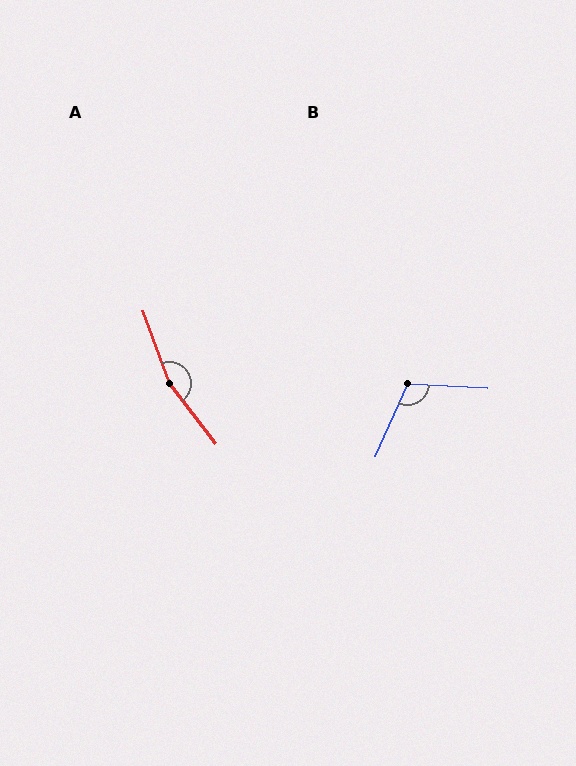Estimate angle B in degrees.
Approximately 110 degrees.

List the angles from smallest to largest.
B (110°), A (162°).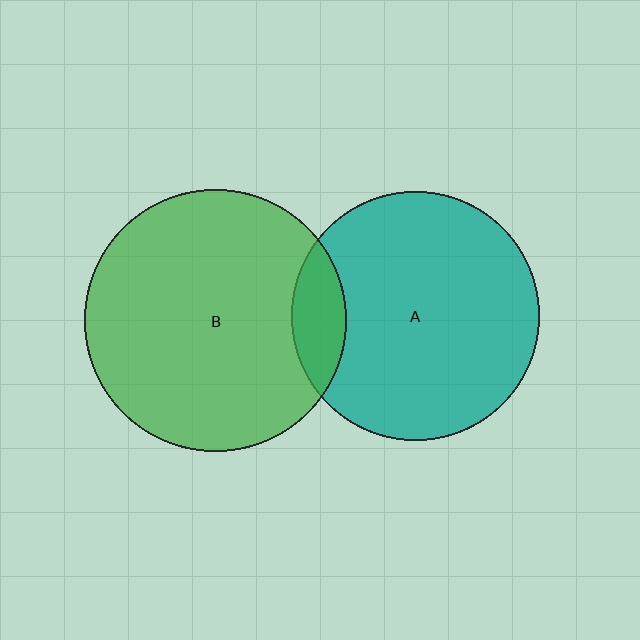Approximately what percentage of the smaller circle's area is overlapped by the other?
Approximately 10%.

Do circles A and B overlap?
Yes.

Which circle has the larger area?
Circle B (green).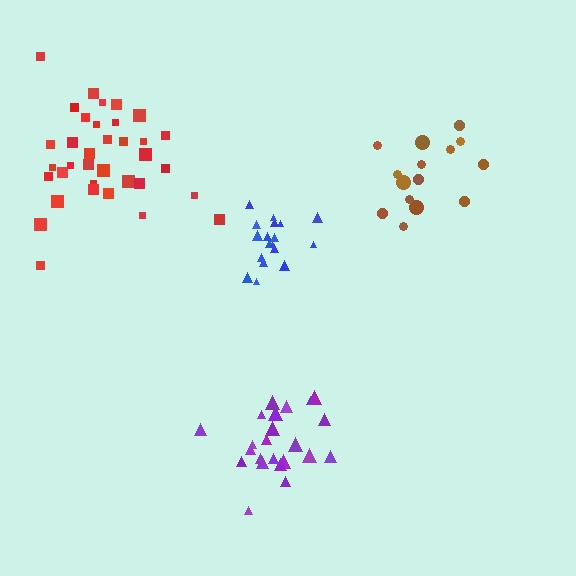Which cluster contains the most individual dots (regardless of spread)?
Red (35).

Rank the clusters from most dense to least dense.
blue, purple, red, brown.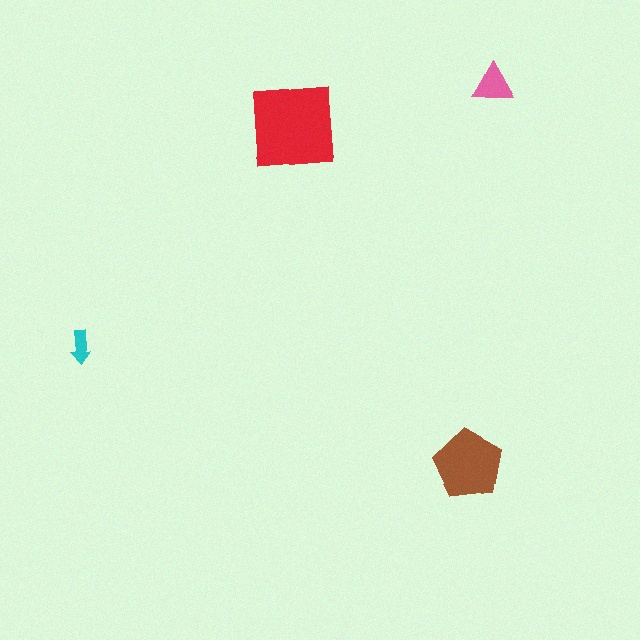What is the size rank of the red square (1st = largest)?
1st.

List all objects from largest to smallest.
The red square, the brown pentagon, the pink triangle, the cyan arrow.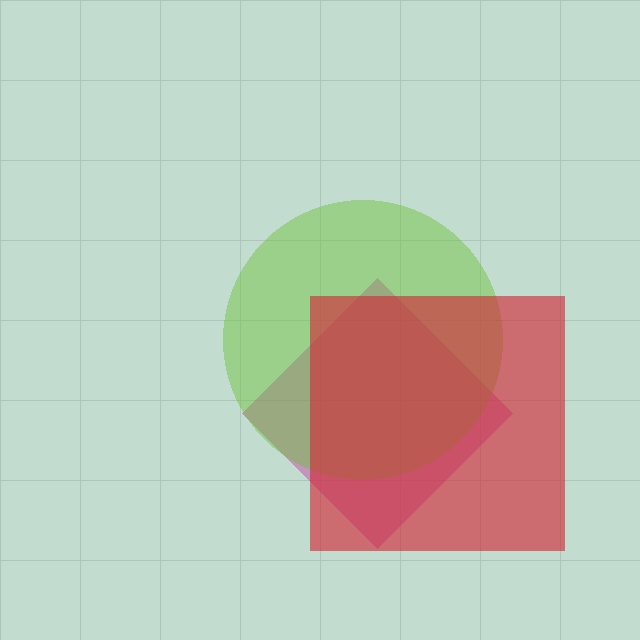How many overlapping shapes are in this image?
There are 3 overlapping shapes in the image.